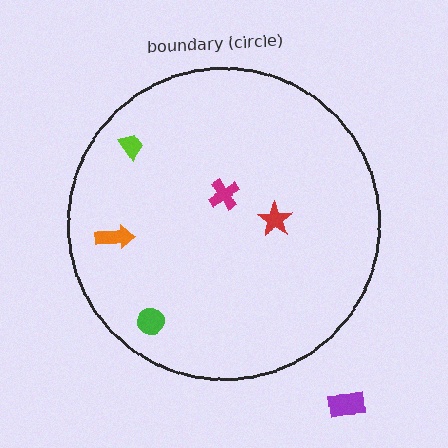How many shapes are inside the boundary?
5 inside, 1 outside.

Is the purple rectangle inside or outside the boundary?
Outside.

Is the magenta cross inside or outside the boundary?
Inside.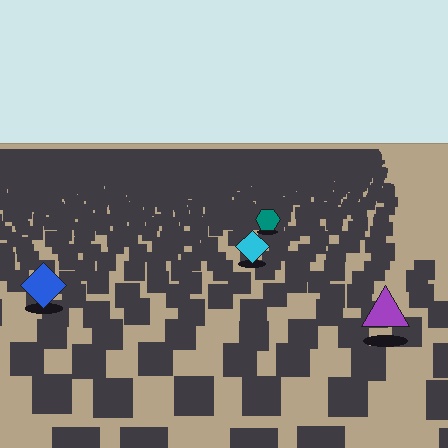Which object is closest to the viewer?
The purple triangle is closest. The texture marks near it are larger and more spread out.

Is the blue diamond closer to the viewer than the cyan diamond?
Yes. The blue diamond is closer — you can tell from the texture gradient: the ground texture is coarser near it.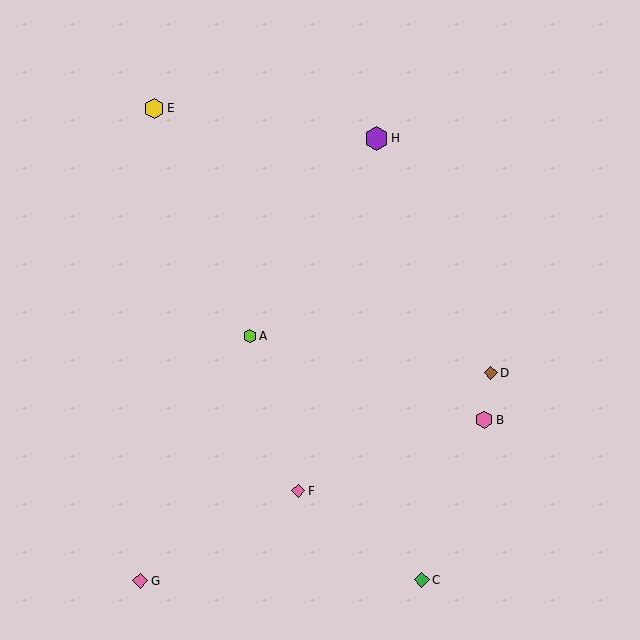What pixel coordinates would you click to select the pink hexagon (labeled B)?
Click at (484, 420) to select the pink hexagon B.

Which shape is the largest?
The purple hexagon (labeled H) is the largest.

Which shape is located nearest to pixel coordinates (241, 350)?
The lime hexagon (labeled A) at (250, 336) is nearest to that location.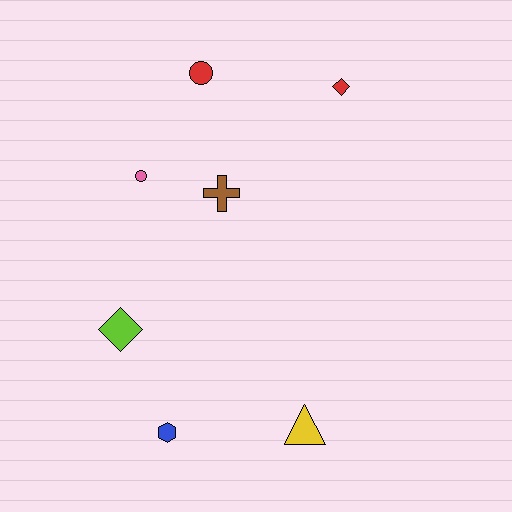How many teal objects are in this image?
There are no teal objects.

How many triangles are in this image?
There is 1 triangle.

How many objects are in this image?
There are 7 objects.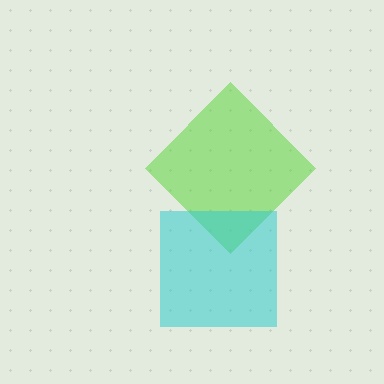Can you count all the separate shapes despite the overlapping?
Yes, there are 2 separate shapes.